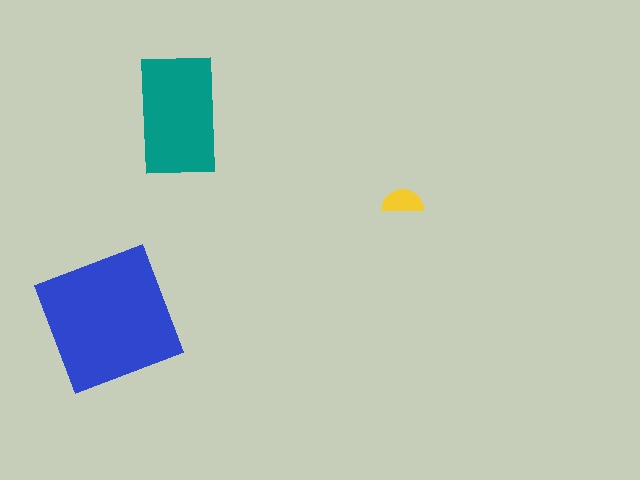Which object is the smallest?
The yellow semicircle.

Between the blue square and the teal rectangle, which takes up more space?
The blue square.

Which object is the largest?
The blue square.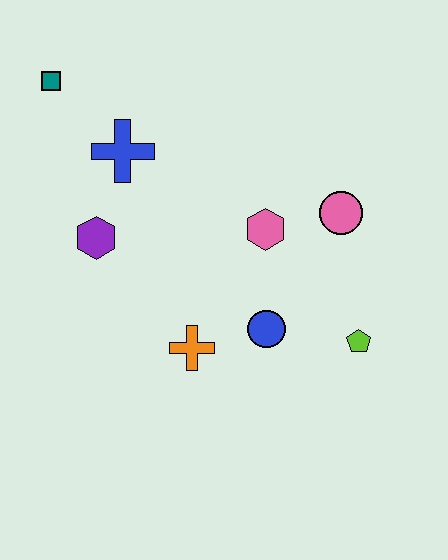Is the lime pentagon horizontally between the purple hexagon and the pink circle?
No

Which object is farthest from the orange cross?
The teal square is farthest from the orange cross.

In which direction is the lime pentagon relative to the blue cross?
The lime pentagon is to the right of the blue cross.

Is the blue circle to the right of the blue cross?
Yes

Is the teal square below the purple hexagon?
No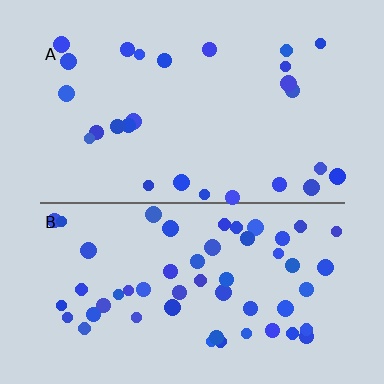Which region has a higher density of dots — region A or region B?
B (the bottom).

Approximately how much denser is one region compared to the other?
Approximately 2.0× — region B over region A.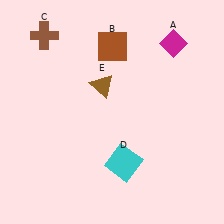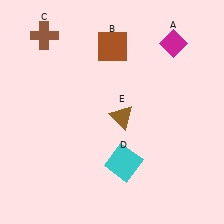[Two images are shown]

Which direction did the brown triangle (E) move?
The brown triangle (E) moved down.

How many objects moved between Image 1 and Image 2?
1 object moved between the two images.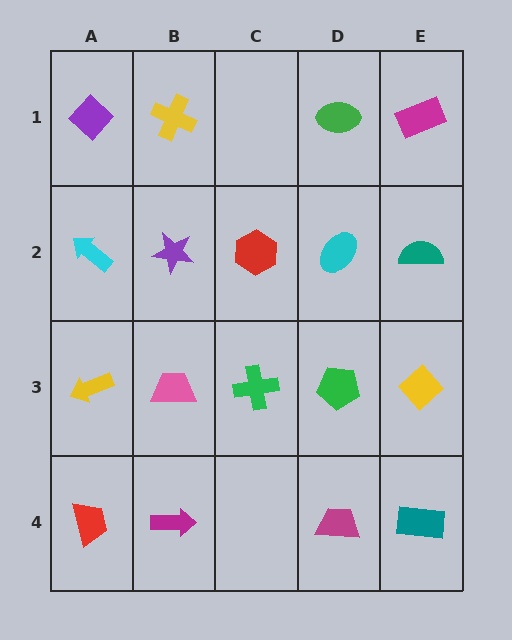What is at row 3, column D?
A green pentagon.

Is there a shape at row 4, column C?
No, that cell is empty.